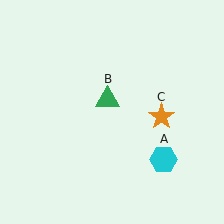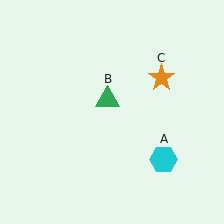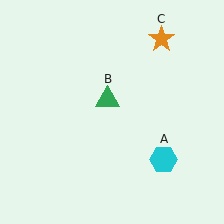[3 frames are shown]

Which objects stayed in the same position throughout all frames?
Cyan hexagon (object A) and green triangle (object B) remained stationary.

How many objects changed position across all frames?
1 object changed position: orange star (object C).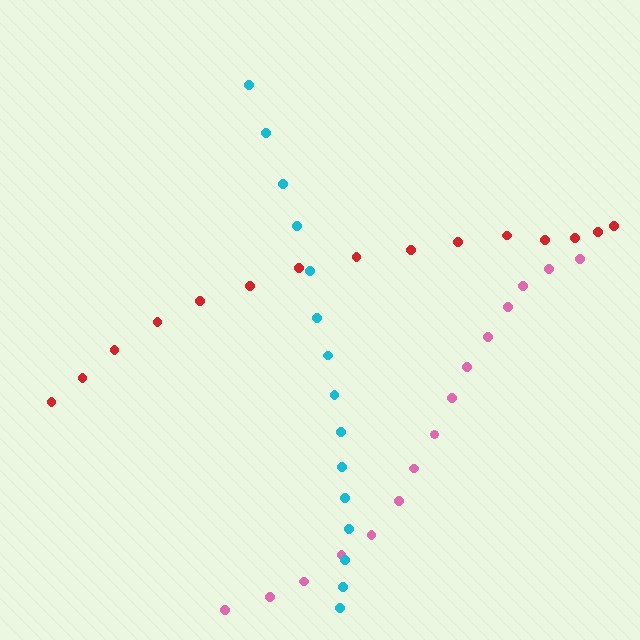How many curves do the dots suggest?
There are 3 distinct paths.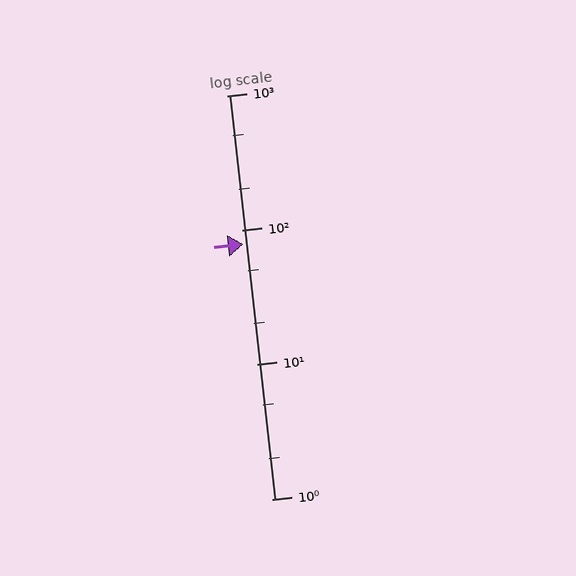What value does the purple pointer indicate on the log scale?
The pointer indicates approximately 79.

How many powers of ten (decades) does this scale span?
The scale spans 3 decades, from 1 to 1000.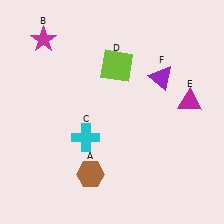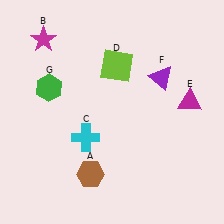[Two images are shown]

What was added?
A green hexagon (G) was added in Image 2.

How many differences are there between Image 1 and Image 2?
There is 1 difference between the two images.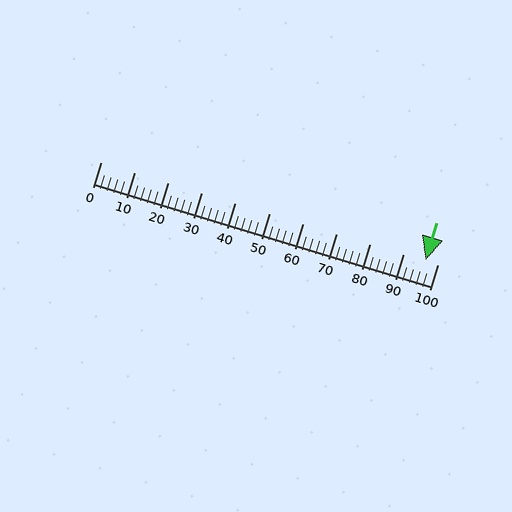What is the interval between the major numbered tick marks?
The major tick marks are spaced 10 units apart.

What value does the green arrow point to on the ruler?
The green arrow points to approximately 96.